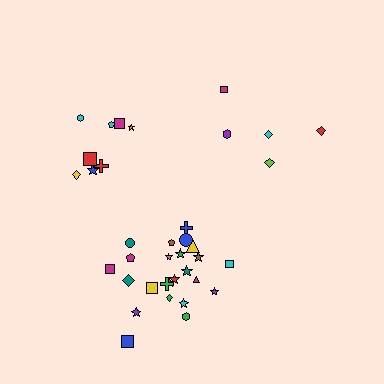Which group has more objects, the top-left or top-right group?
The top-left group.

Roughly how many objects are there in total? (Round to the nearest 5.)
Roughly 40 objects in total.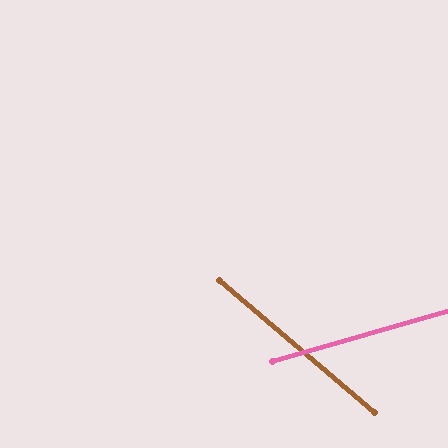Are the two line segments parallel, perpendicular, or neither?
Neither parallel nor perpendicular — they differ by about 56°.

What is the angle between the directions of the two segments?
Approximately 56 degrees.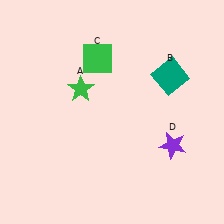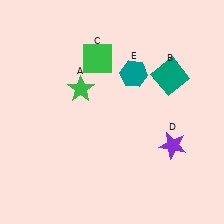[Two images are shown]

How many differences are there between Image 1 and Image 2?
There is 1 difference between the two images.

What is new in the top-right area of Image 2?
A teal hexagon (E) was added in the top-right area of Image 2.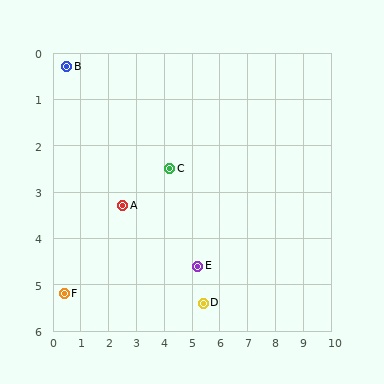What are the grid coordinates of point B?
Point B is at approximately (0.5, 0.3).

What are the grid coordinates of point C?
Point C is at approximately (4.2, 2.5).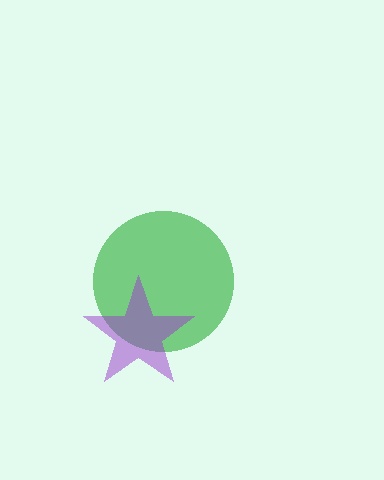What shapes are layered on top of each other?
The layered shapes are: a green circle, a purple star.